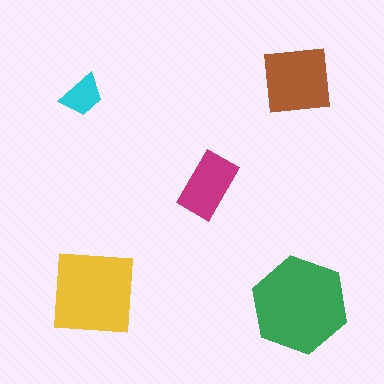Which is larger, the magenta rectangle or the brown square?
The brown square.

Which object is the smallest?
The cyan trapezoid.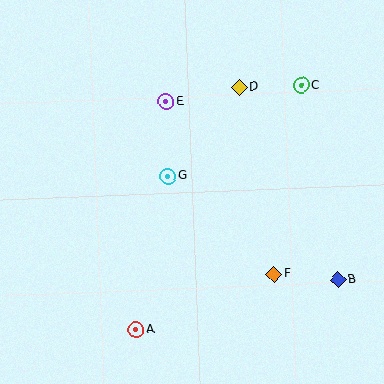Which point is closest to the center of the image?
Point G at (168, 176) is closest to the center.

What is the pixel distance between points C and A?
The distance between C and A is 295 pixels.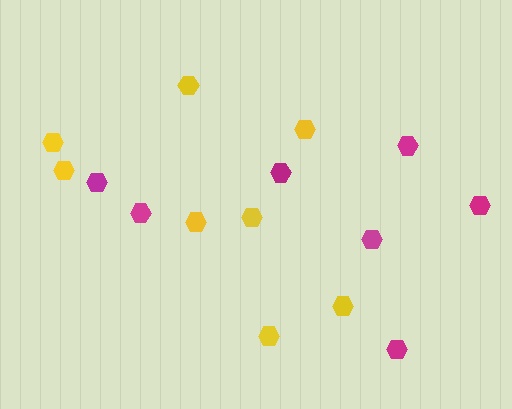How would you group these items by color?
There are 2 groups: one group of yellow hexagons (8) and one group of magenta hexagons (7).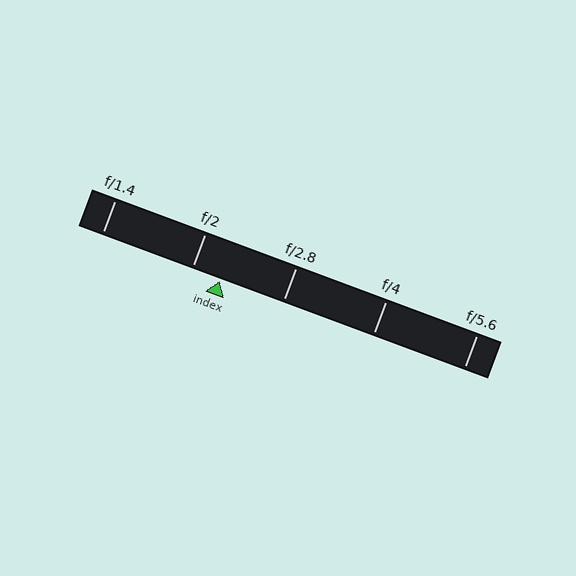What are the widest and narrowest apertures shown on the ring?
The widest aperture shown is f/1.4 and the narrowest is f/5.6.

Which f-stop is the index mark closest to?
The index mark is closest to f/2.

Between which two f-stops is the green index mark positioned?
The index mark is between f/2 and f/2.8.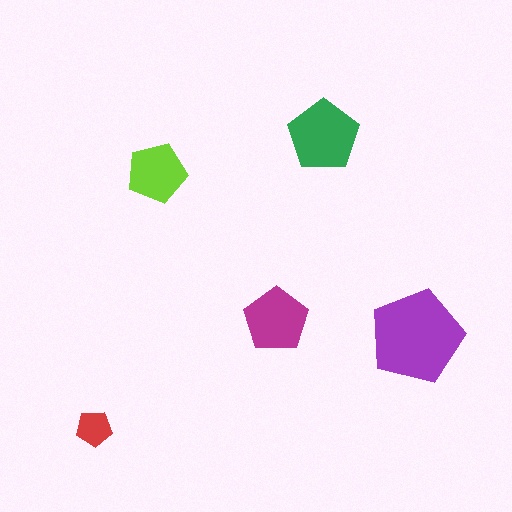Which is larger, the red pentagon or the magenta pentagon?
The magenta one.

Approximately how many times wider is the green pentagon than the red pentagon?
About 2 times wider.